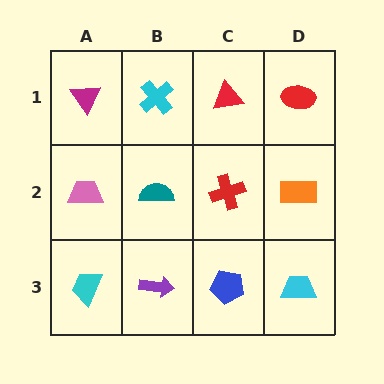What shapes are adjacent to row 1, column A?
A pink trapezoid (row 2, column A), a cyan cross (row 1, column B).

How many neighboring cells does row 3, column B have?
3.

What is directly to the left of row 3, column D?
A blue pentagon.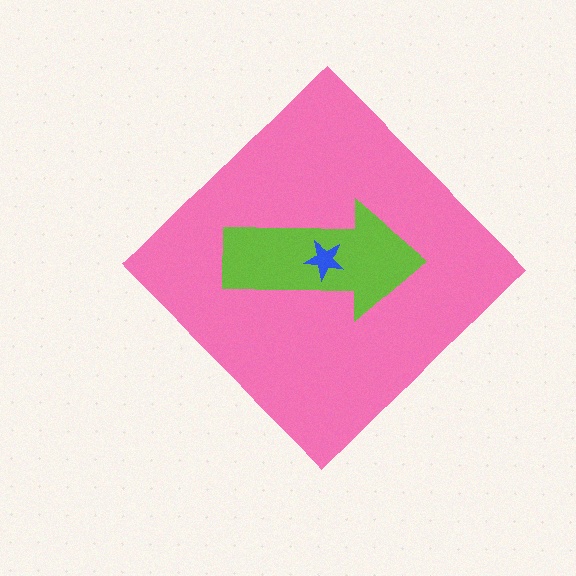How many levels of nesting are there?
3.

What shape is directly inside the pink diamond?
The lime arrow.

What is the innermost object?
The blue star.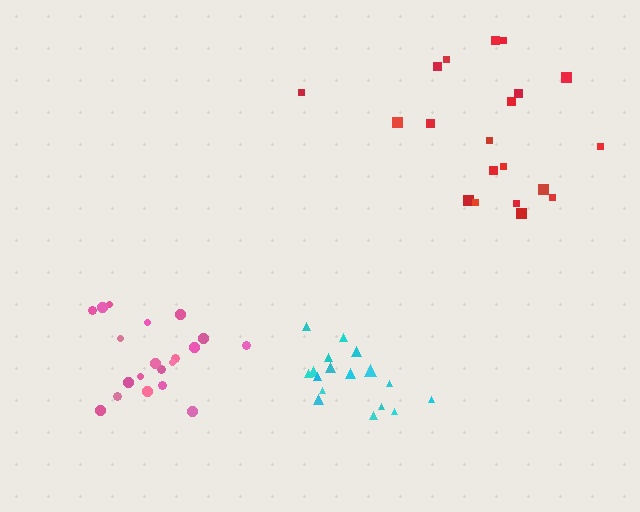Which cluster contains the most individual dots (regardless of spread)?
Red (20).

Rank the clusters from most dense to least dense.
pink, cyan, red.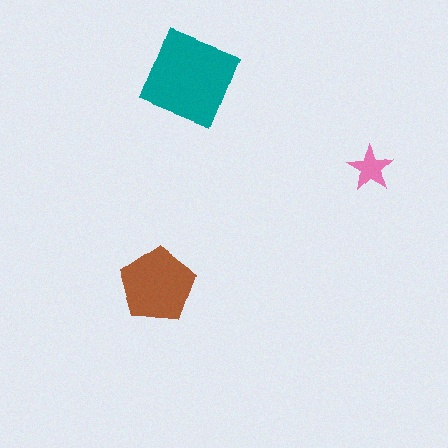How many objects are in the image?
There are 3 objects in the image.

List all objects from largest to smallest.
The teal square, the brown pentagon, the pink star.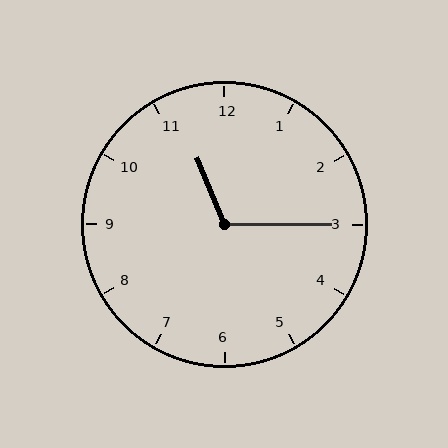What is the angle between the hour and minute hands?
Approximately 112 degrees.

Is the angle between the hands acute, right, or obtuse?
It is obtuse.